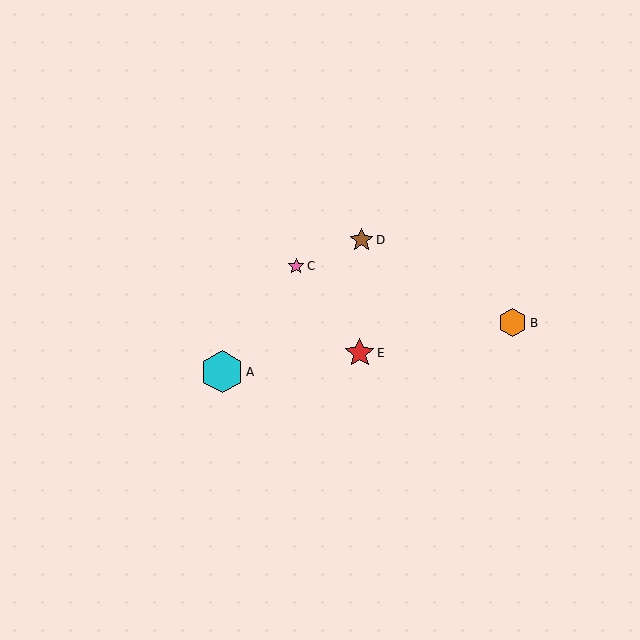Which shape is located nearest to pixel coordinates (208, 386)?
The cyan hexagon (labeled A) at (222, 372) is nearest to that location.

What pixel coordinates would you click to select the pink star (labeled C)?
Click at (296, 266) to select the pink star C.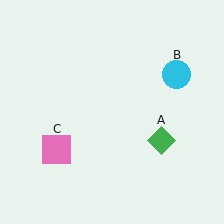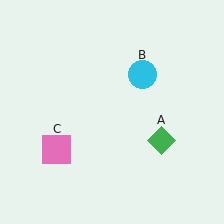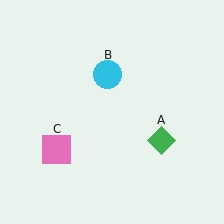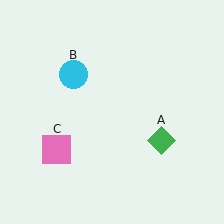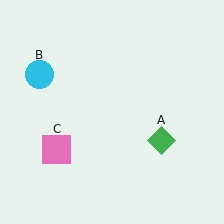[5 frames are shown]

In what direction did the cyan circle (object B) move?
The cyan circle (object B) moved left.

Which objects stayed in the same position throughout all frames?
Green diamond (object A) and pink square (object C) remained stationary.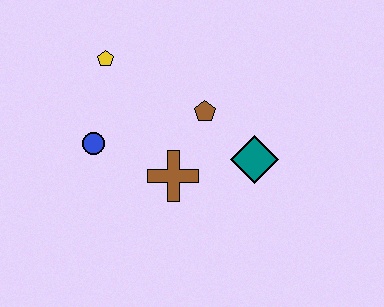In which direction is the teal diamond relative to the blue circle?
The teal diamond is to the right of the blue circle.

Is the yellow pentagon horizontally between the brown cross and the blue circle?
Yes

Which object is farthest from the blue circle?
The teal diamond is farthest from the blue circle.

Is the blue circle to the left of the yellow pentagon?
Yes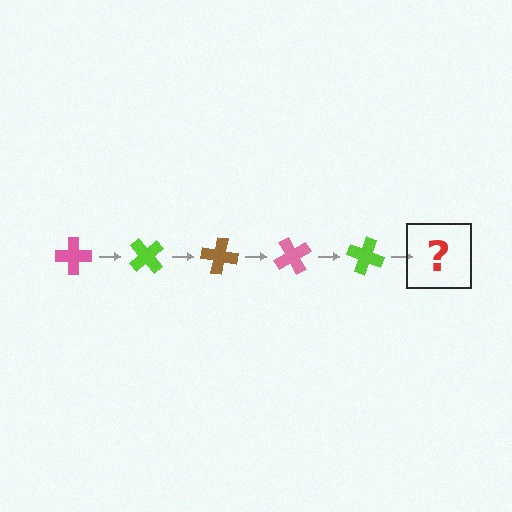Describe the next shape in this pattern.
It should be a brown cross, rotated 250 degrees from the start.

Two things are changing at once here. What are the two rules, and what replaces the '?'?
The two rules are that it rotates 50 degrees each step and the color cycles through pink, lime, and brown. The '?' should be a brown cross, rotated 250 degrees from the start.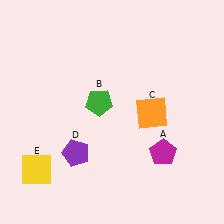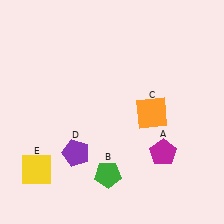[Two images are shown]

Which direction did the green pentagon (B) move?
The green pentagon (B) moved down.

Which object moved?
The green pentagon (B) moved down.